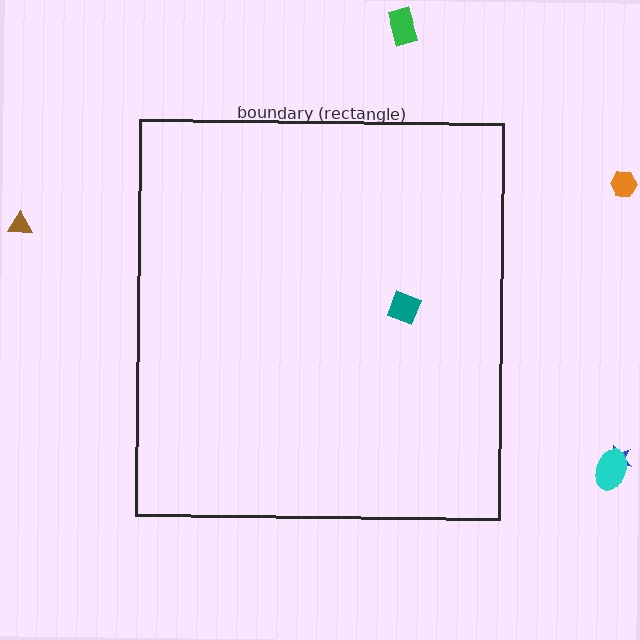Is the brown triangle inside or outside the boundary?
Outside.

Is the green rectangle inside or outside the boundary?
Outside.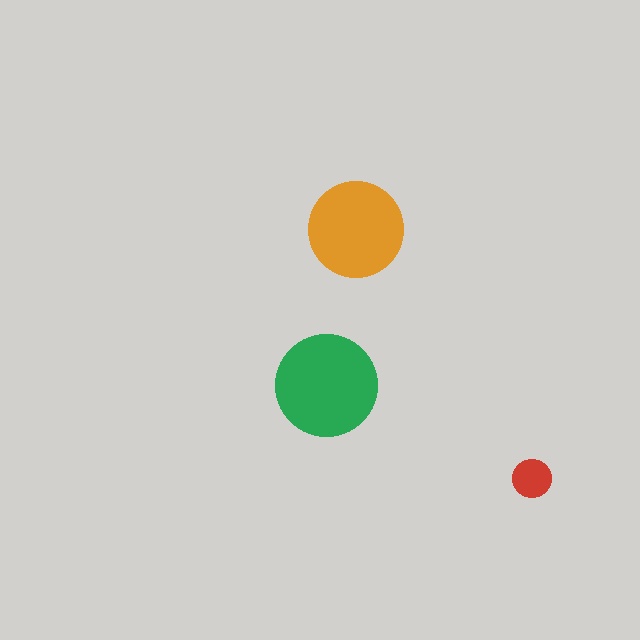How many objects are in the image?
There are 3 objects in the image.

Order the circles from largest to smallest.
the green one, the orange one, the red one.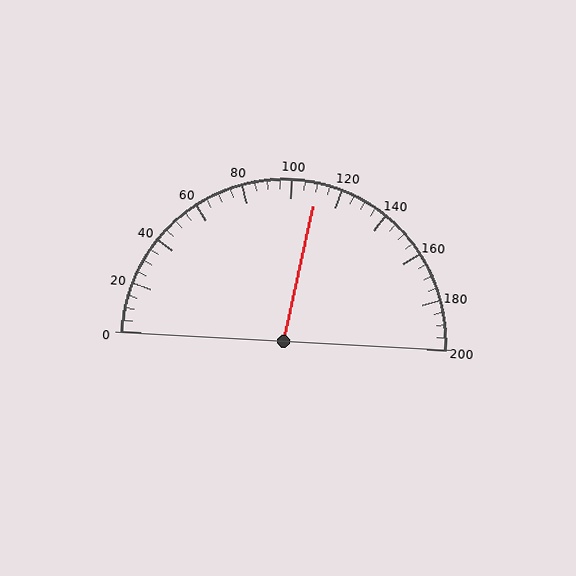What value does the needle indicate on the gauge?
The needle indicates approximately 110.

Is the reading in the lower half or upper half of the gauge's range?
The reading is in the upper half of the range (0 to 200).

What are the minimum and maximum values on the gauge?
The gauge ranges from 0 to 200.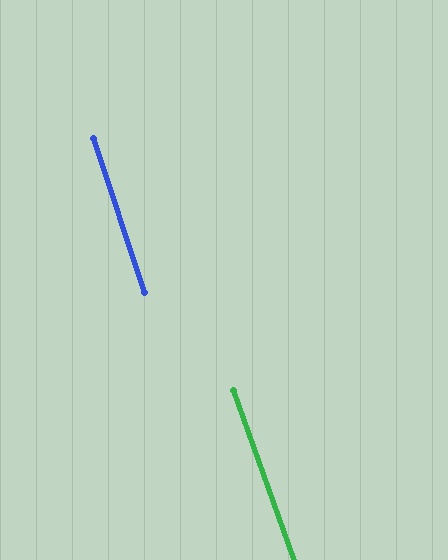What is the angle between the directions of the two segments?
Approximately 1 degree.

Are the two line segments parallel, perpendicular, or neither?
Parallel — their directions differ by only 1.3°.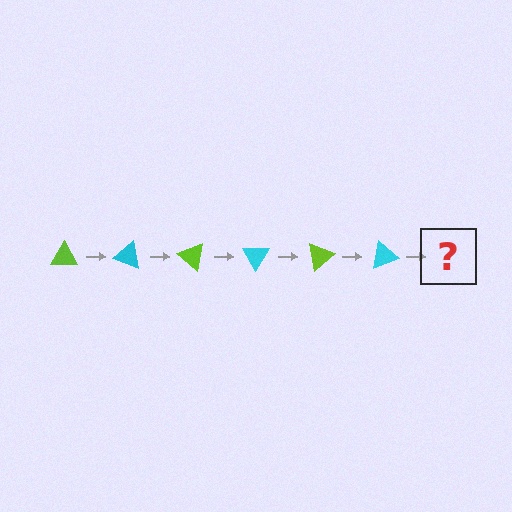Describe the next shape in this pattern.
It should be a lime triangle, rotated 120 degrees from the start.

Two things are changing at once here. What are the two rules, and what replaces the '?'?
The two rules are that it rotates 20 degrees each step and the color cycles through lime and cyan. The '?' should be a lime triangle, rotated 120 degrees from the start.